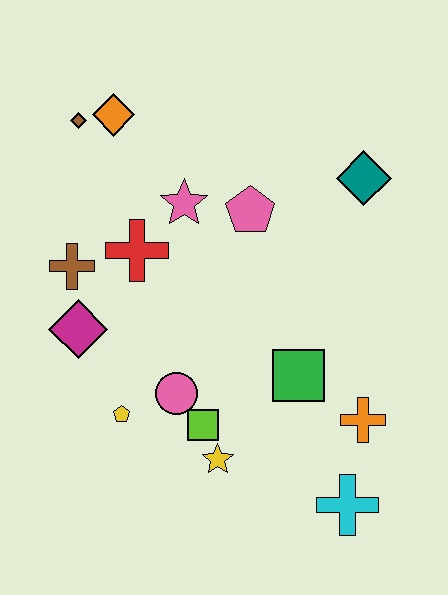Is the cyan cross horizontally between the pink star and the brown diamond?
No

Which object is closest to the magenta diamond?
The brown cross is closest to the magenta diamond.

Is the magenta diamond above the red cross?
No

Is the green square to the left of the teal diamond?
Yes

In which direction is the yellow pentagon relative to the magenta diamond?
The yellow pentagon is below the magenta diamond.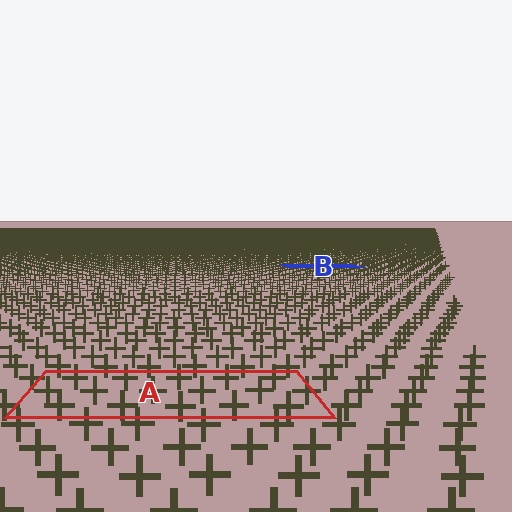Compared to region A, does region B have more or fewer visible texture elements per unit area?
Region B has more texture elements per unit area — they are packed more densely because it is farther away.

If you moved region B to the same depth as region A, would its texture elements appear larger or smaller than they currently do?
They would appear larger. At a closer depth, the same texture elements are projected at a bigger on-screen size.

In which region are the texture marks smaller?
The texture marks are smaller in region B, because it is farther away.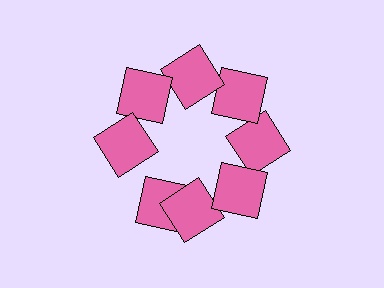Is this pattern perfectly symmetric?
No. The 8 pink squares are arranged in a ring, but one element near the 8 o'clock position is rotated out of alignment along the ring, breaking the 8-fold rotational symmetry.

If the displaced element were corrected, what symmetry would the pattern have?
It would have 8-fold rotational symmetry — the pattern would map onto itself every 45 degrees.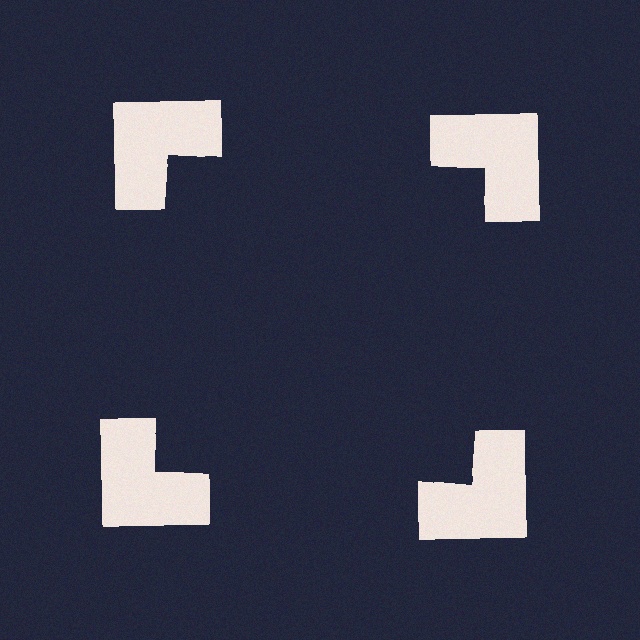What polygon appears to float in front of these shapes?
An illusory square — its edges are inferred from the aligned wedge cuts in the notched squares, not physically drawn.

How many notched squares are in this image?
There are 4 — one at each vertex of the illusory square.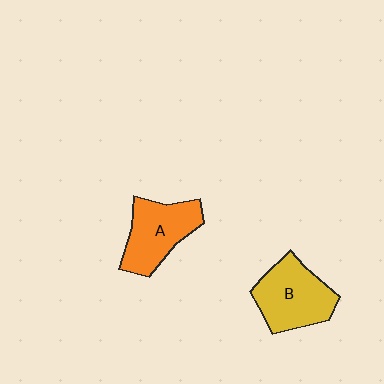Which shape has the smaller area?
Shape A (orange).